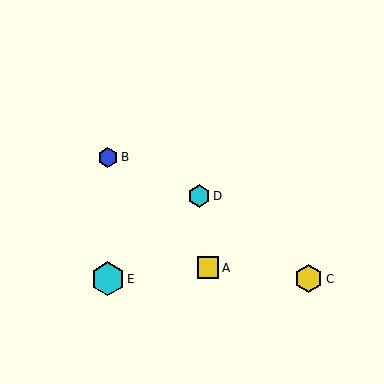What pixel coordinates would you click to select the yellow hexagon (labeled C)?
Click at (308, 279) to select the yellow hexagon C.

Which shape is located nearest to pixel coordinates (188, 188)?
The cyan hexagon (labeled D) at (199, 196) is nearest to that location.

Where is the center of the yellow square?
The center of the yellow square is at (208, 268).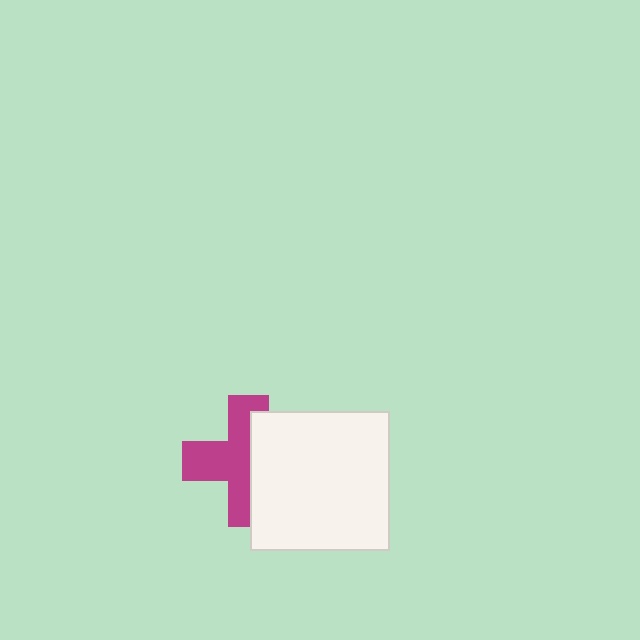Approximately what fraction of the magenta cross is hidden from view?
Roughly 45% of the magenta cross is hidden behind the white square.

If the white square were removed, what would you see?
You would see the complete magenta cross.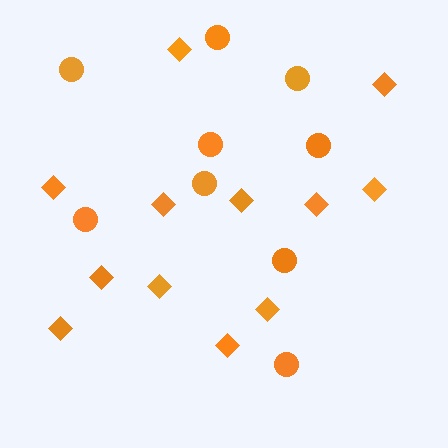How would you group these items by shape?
There are 2 groups: one group of diamonds (12) and one group of circles (9).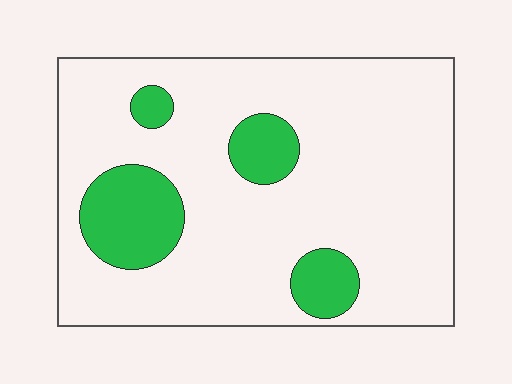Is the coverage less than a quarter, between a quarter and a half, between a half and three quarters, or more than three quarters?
Less than a quarter.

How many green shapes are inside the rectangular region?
4.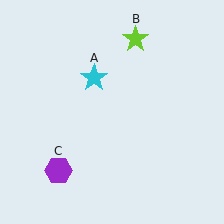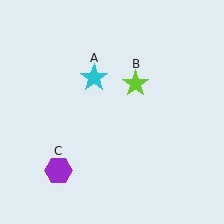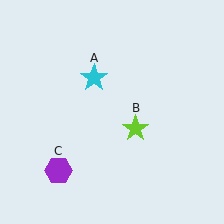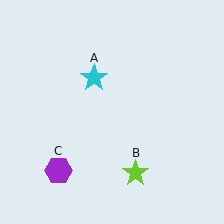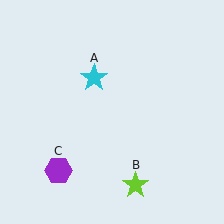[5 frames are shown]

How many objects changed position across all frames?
1 object changed position: lime star (object B).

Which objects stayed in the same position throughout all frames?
Cyan star (object A) and purple hexagon (object C) remained stationary.